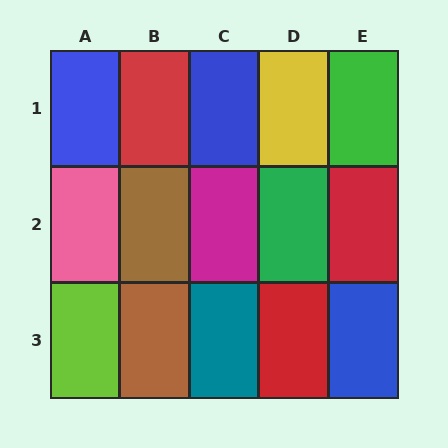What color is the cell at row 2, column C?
Magenta.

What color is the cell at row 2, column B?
Brown.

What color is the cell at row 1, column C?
Blue.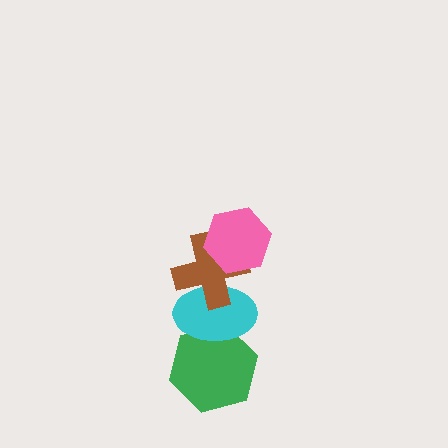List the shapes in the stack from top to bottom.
From top to bottom: the pink hexagon, the brown cross, the cyan ellipse, the green hexagon.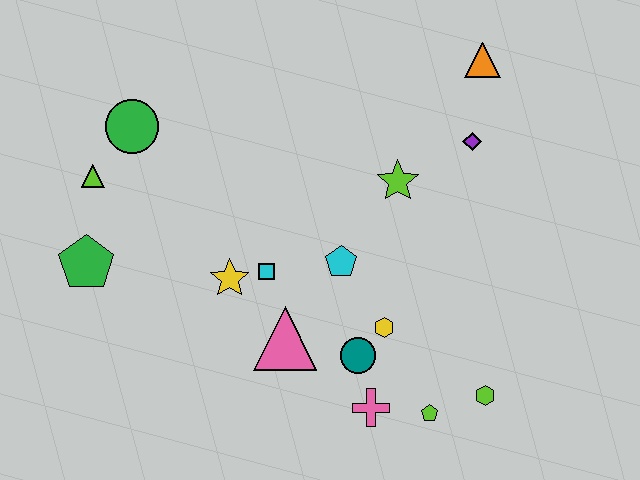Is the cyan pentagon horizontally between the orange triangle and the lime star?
No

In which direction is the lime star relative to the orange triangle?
The lime star is below the orange triangle.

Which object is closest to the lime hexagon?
The lime pentagon is closest to the lime hexagon.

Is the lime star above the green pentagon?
Yes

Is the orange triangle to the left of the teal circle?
No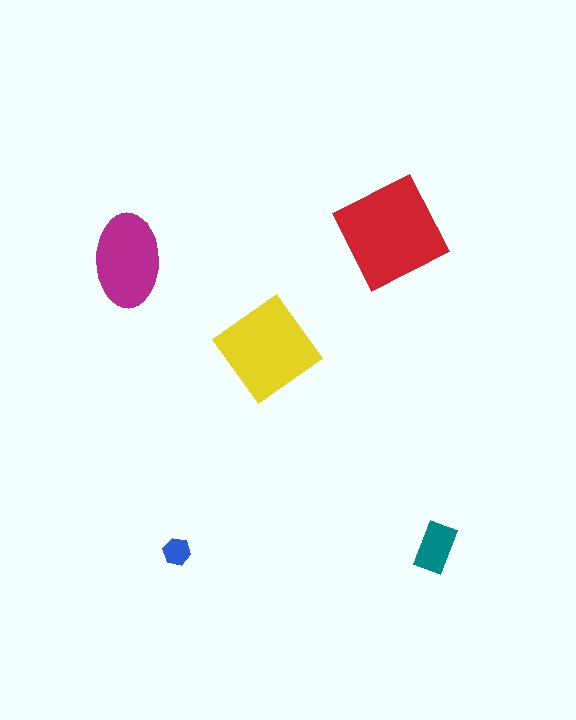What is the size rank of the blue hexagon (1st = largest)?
5th.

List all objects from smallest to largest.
The blue hexagon, the teal rectangle, the magenta ellipse, the yellow diamond, the red diamond.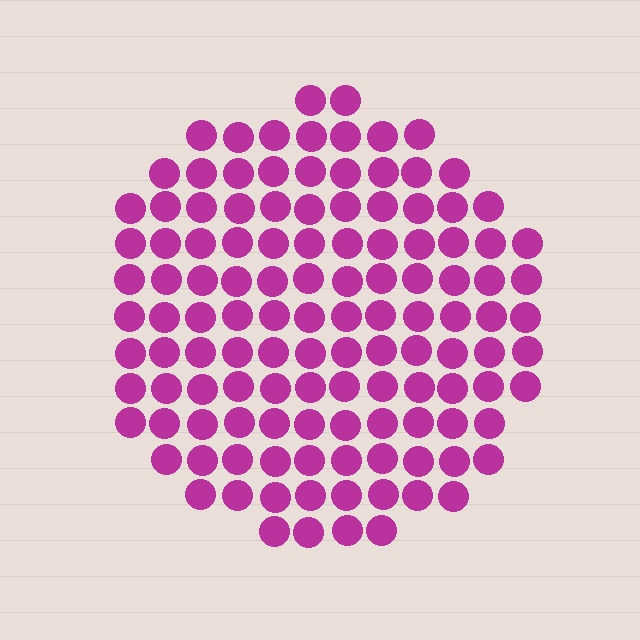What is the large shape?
The large shape is a circle.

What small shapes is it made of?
It is made of small circles.